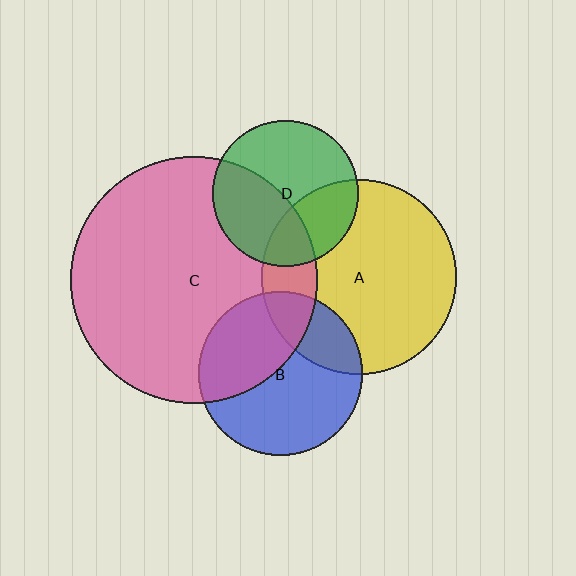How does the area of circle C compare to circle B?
Approximately 2.3 times.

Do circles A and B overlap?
Yes.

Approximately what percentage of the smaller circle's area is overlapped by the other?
Approximately 25%.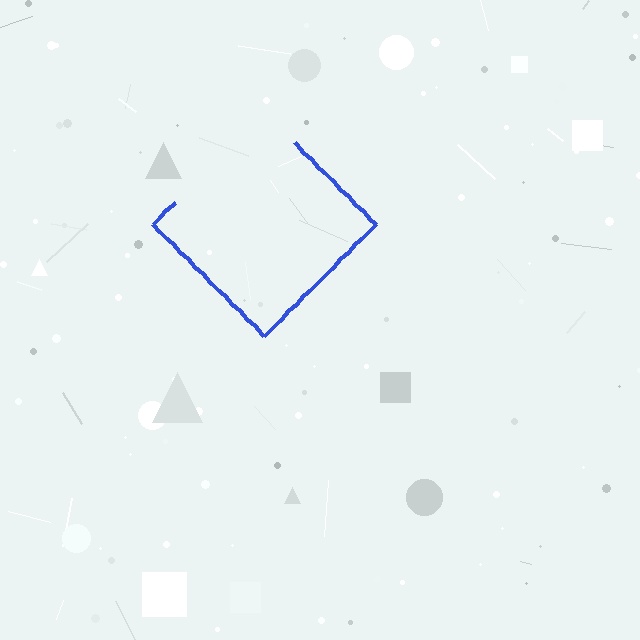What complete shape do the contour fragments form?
The contour fragments form a diamond.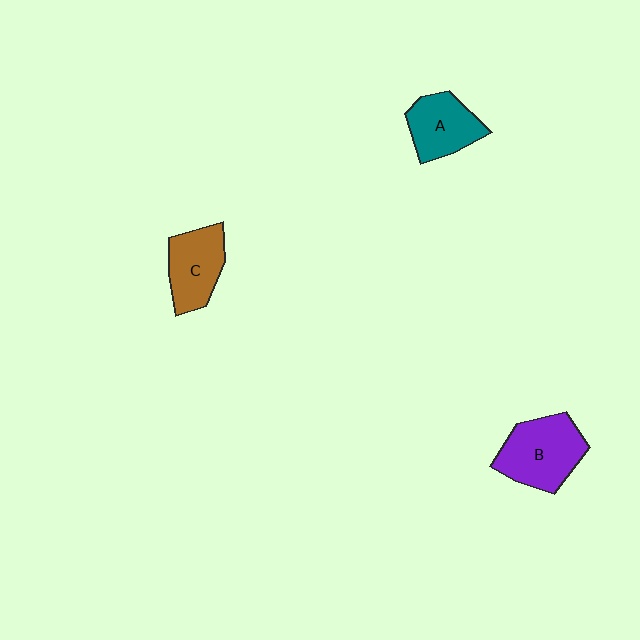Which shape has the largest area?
Shape B (purple).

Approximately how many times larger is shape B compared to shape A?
Approximately 1.3 times.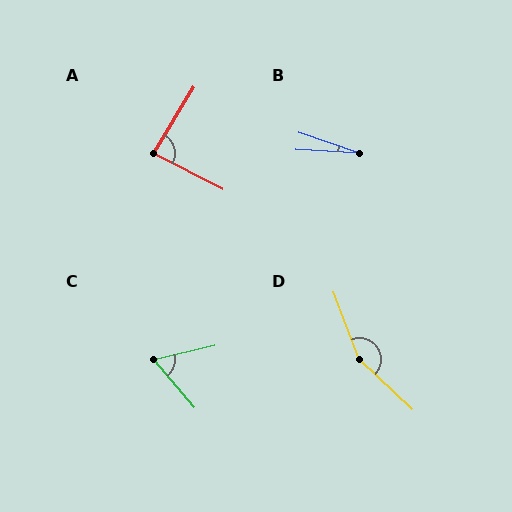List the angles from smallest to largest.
B (15°), C (63°), A (86°), D (154°).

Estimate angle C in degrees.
Approximately 63 degrees.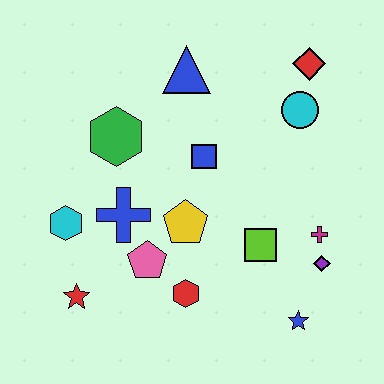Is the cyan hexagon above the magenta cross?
Yes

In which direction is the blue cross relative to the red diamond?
The blue cross is to the left of the red diamond.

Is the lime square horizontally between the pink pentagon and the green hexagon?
No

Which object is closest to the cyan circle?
The red diamond is closest to the cyan circle.